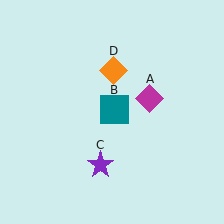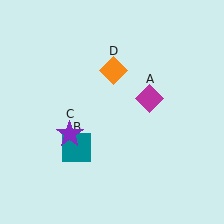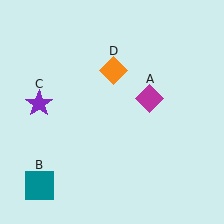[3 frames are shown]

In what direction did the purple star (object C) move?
The purple star (object C) moved up and to the left.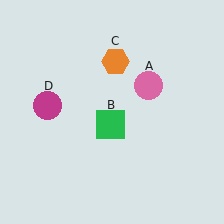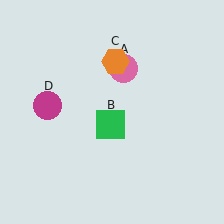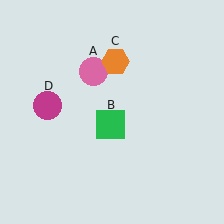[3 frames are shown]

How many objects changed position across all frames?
1 object changed position: pink circle (object A).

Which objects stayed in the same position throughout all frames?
Green square (object B) and orange hexagon (object C) and magenta circle (object D) remained stationary.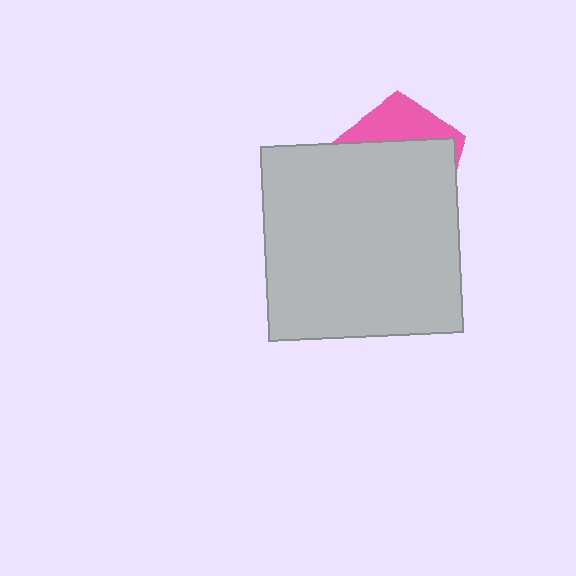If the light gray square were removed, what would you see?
You would see the complete pink pentagon.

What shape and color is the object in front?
The object in front is a light gray square.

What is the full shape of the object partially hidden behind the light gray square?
The partially hidden object is a pink pentagon.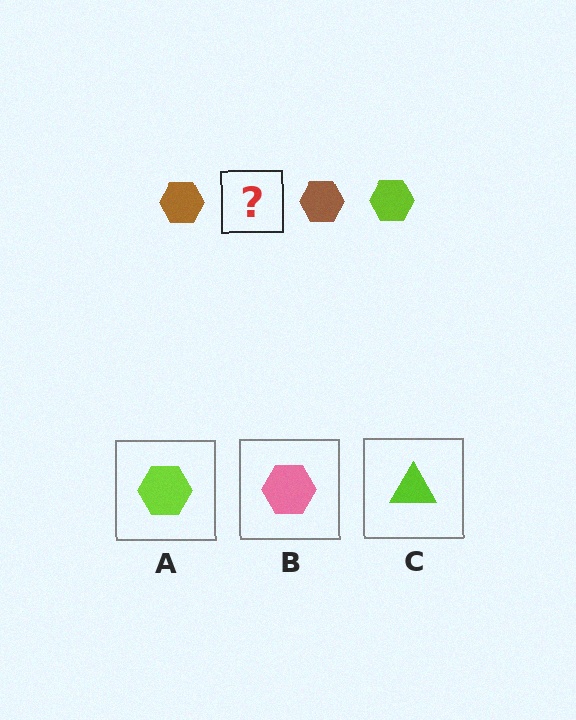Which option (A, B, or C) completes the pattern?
A.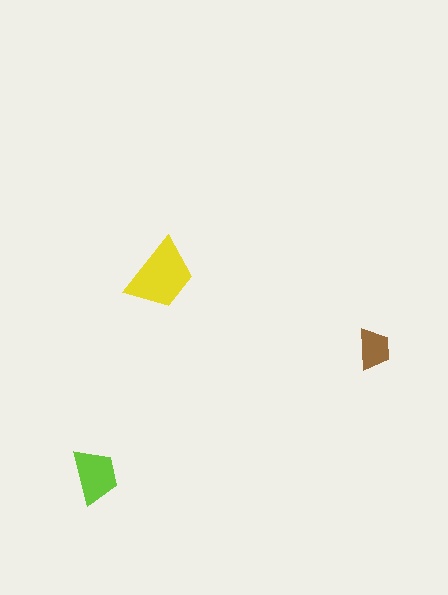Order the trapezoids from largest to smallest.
the yellow one, the lime one, the brown one.